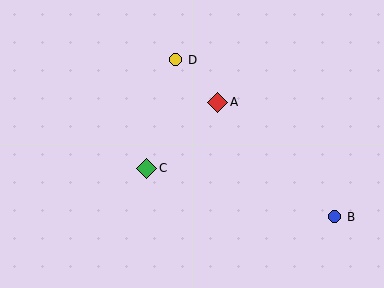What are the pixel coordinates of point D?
Point D is at (176, 60).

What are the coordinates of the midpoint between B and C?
The midpoint between B and C is at (241, 192).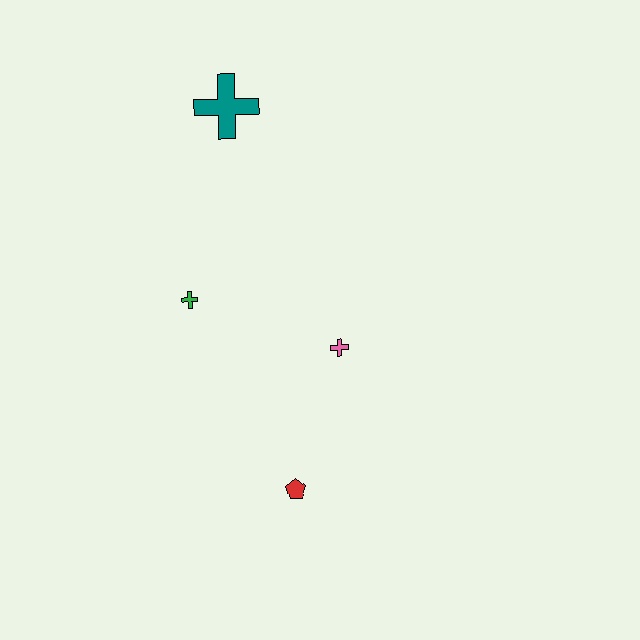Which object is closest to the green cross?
The pink cross is closest to the green cross.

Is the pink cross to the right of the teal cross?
Yes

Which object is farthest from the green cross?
The red pentagon is farthest from the green cross.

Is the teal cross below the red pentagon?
No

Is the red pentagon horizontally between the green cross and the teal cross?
No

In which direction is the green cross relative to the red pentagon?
The green cross is above the red pentagon.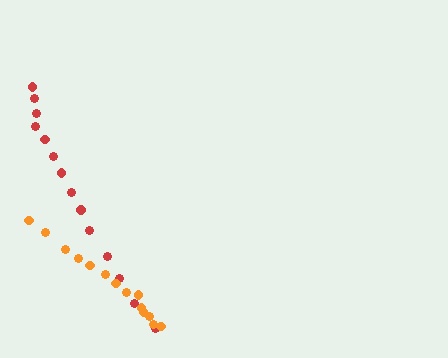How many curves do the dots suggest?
There are 2 distinct paths.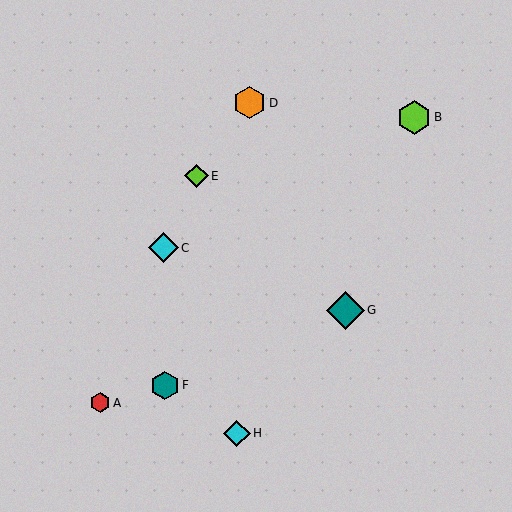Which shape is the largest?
The teal diamond (labeled G) is the largest.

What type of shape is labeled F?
Shape F is a teal hexagon.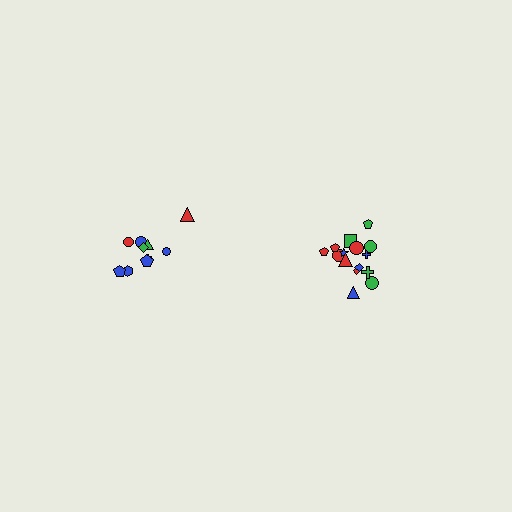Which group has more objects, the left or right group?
The right group.